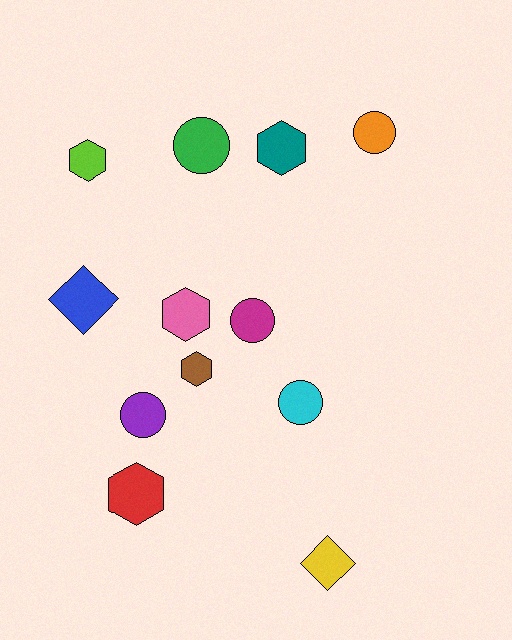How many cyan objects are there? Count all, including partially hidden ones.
There is 1 cyan object.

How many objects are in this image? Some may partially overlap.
There are 12 objects.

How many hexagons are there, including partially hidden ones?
There are 5 hexagons.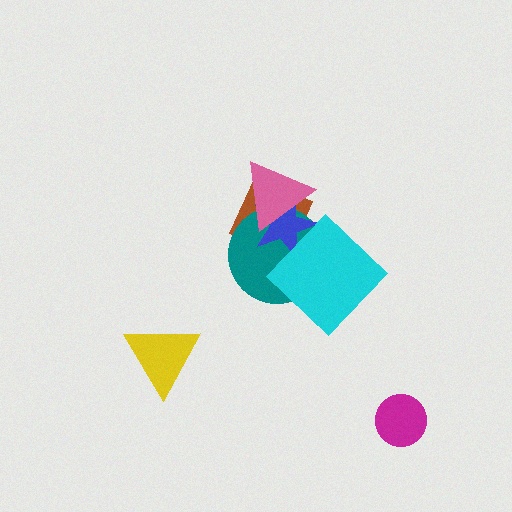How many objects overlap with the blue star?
4 objects overlap with the blue star.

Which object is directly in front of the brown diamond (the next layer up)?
The teal circle is directly in front of the brown diamond.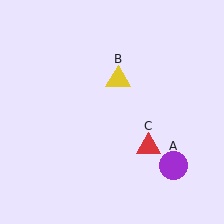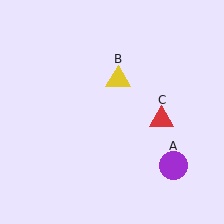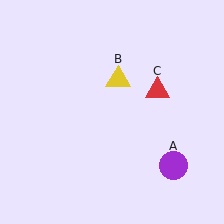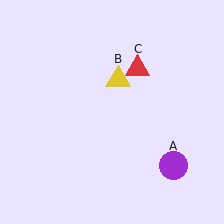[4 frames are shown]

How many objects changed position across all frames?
1 object changed position: red triangle (object C).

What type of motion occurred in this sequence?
The red triangle (object C) rotated counterclockwise around the center of the scene.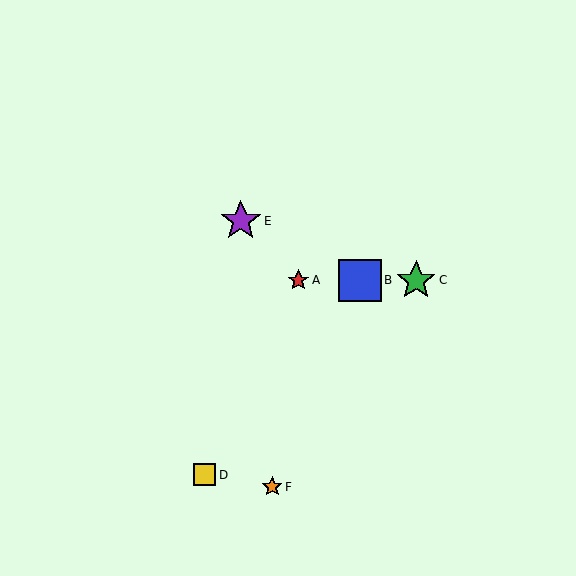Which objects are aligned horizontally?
Objects A, B, C are aligned horizontally.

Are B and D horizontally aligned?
No, B is at y≈280 and D is at y≈475.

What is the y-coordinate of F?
Object F is at y≈487.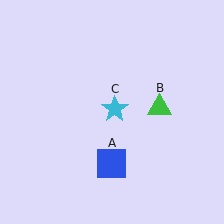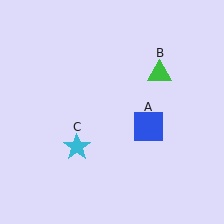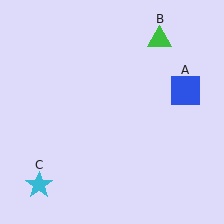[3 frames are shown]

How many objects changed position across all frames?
3 objects changed position: blue square (object A), green triangle (object B), cyan star (object C).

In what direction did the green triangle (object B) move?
The green triangle (object B) moved up.